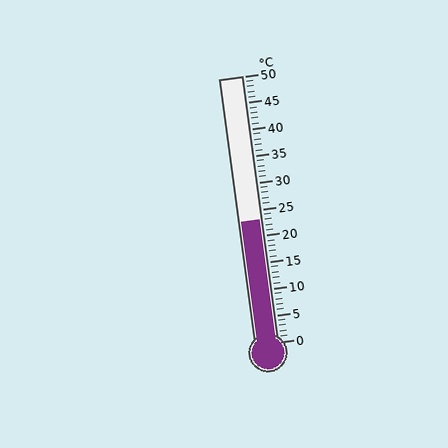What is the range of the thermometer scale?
The thermometer scale ranges from 0°C to 50°C.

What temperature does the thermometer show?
The thermometer shows approximately 23°C.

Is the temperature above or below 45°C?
The temperature is below 45°C.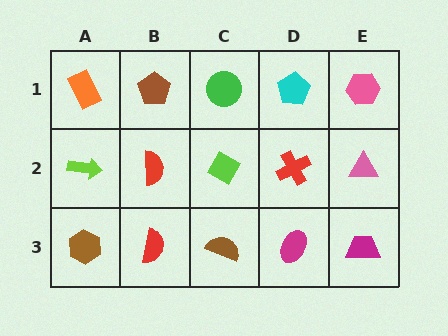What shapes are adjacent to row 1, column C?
A lime diamond (row 2, column C), a brown pentagon (row 1, column B), a cyan pentagon (row 1, column D).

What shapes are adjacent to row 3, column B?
A red semicircle (row 2, column B), a brown hexagon (row 3, column A), a brown semicircle (row 3, column C).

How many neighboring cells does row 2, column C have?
4.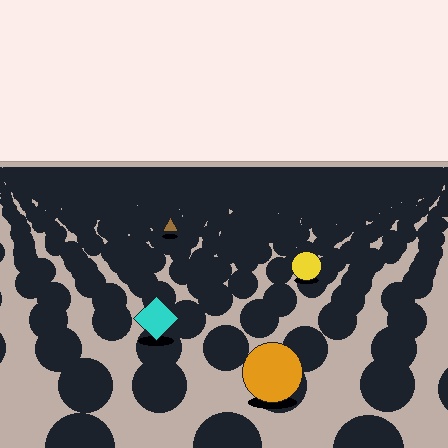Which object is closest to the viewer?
The orange circle is closest. The texture marks near it are larger and more spread out.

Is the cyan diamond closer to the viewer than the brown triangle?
Yes. The cyan diamond is closer — you can tell from the texture gradient: the ground texture is coarser near it.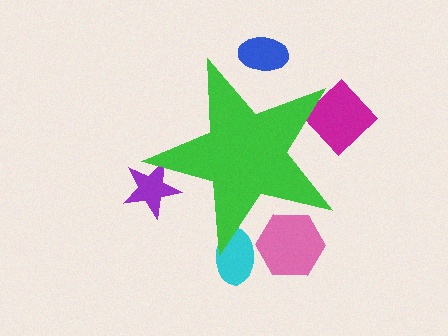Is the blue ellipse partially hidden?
Yes, the blue ellipse is partially hidden behind the green star.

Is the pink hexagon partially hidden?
Yes, the pink hexagon is partially hidden behind the green star.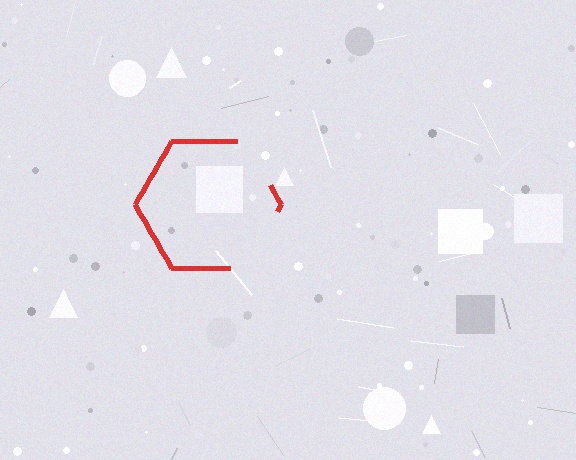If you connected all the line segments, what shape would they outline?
They would outline a hexagon.